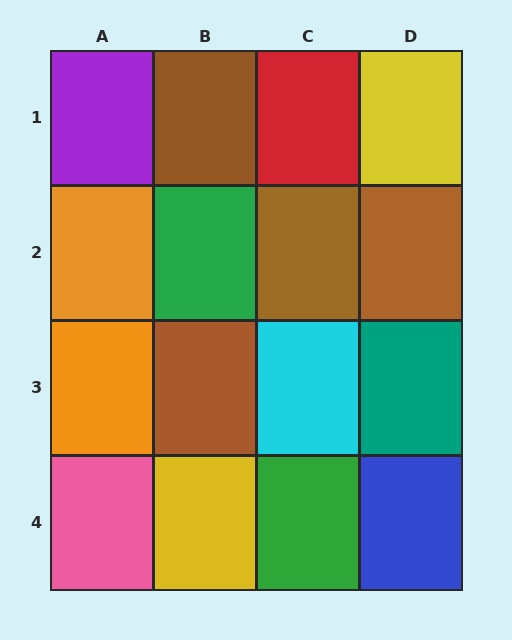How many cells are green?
2 cells are green.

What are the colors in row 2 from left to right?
Orange, green, brown, brown.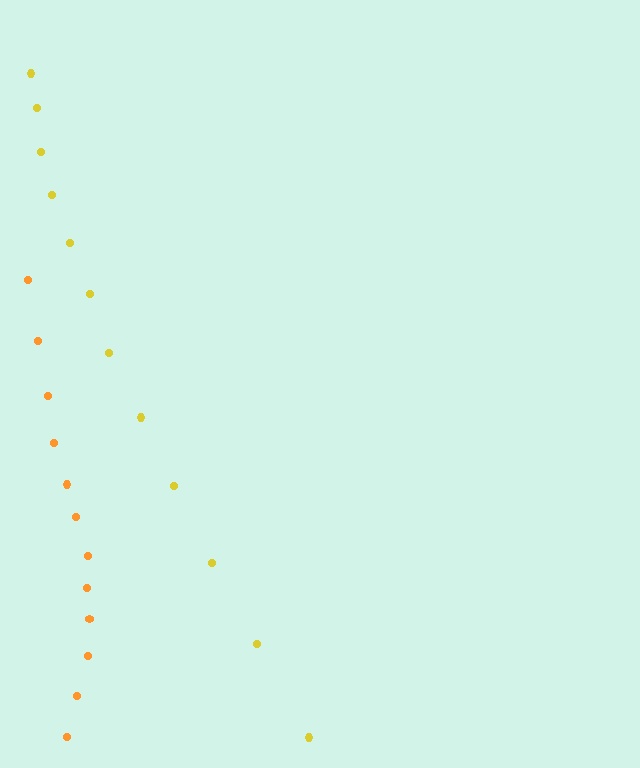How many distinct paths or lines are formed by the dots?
There are 2 distinct paths.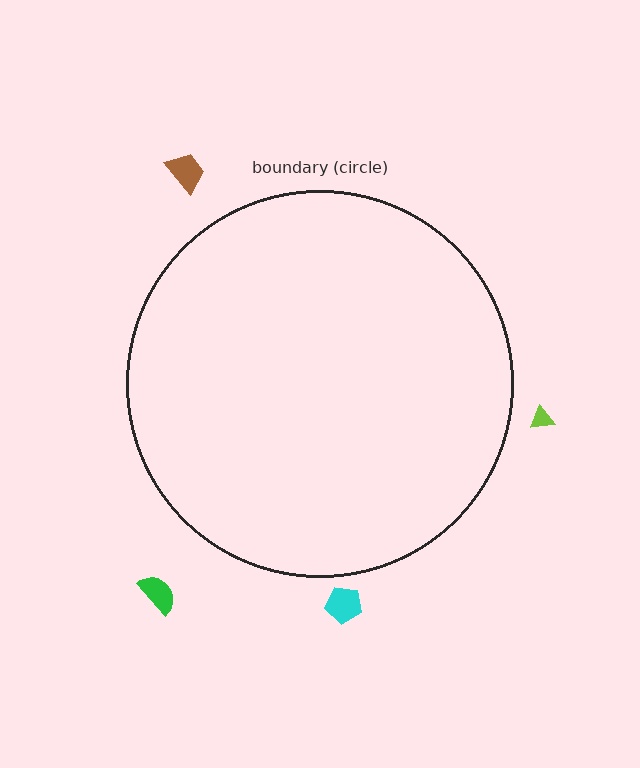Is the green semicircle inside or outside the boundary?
Outside.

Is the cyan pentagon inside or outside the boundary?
Outside.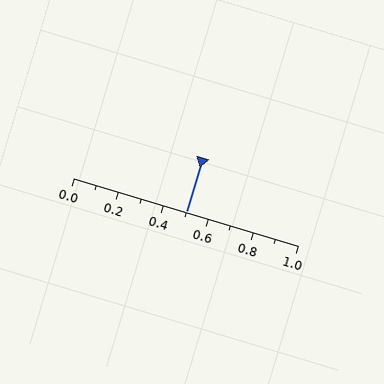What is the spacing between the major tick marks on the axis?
The major ticks are spaced 0.2 apart.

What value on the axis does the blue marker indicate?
The marker indicates approximately 0.5.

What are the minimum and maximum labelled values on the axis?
The axis runs from 0.0 to 1.0.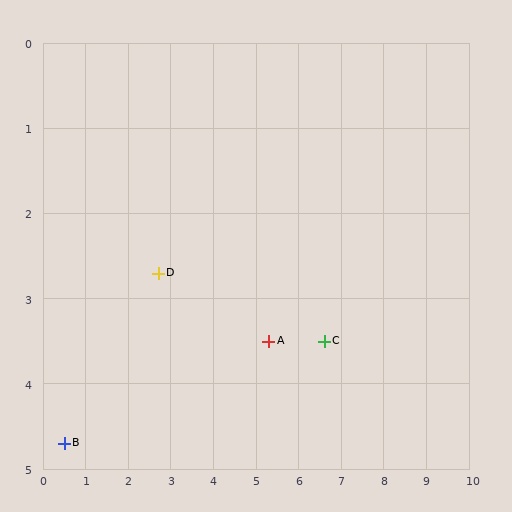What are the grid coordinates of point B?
Point B is at approximately (0.5, 4.7).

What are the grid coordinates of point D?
Point D is at approximately (2.7, 2.7).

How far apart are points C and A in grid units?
Points C and A are about 1.3 grid units apart.